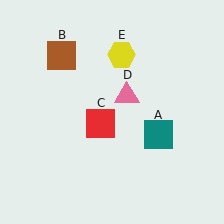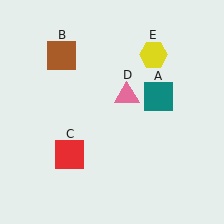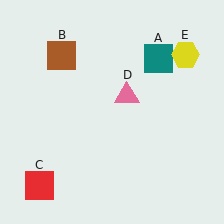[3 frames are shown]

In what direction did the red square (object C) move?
The red square (object C) moved down and to the left.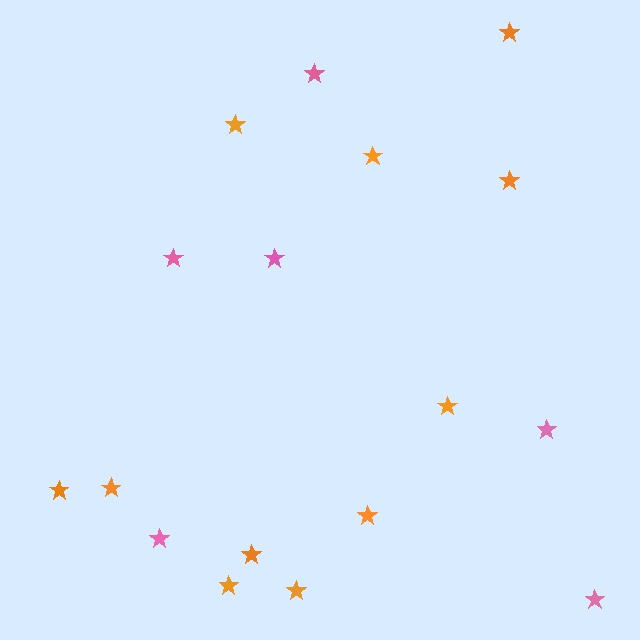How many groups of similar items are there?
There are 2 groups: one group of orange stars (11) and one group of pink stars (6).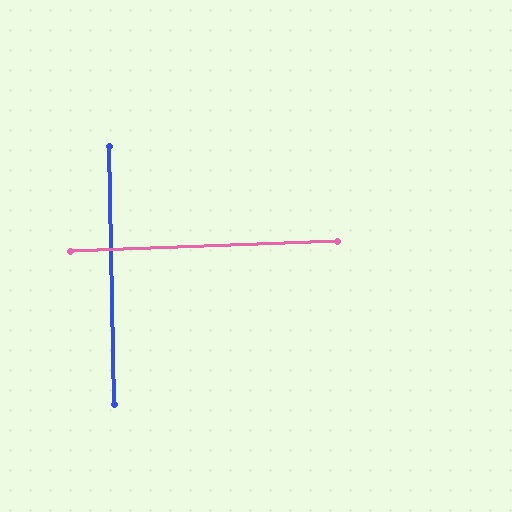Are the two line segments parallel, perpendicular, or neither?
Perpendicular — they meet at approximately 89°.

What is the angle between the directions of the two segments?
Approximately 89 degrees.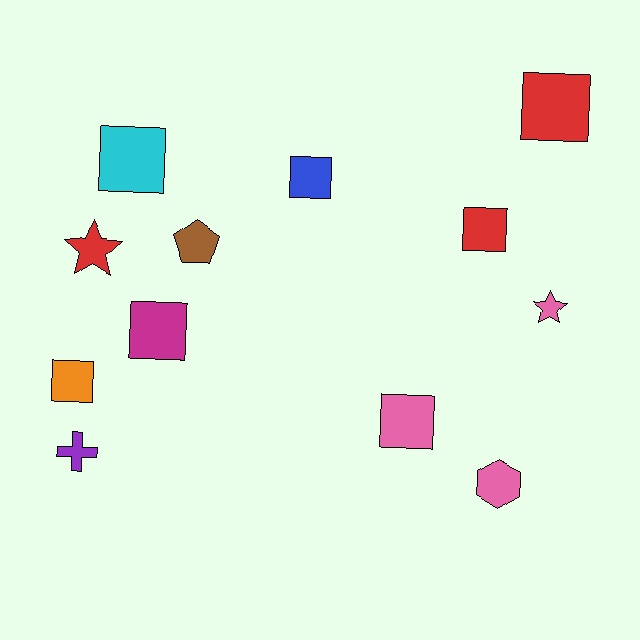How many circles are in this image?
There are no circles.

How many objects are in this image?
There are 12 objects.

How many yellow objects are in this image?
There are no yellow objects.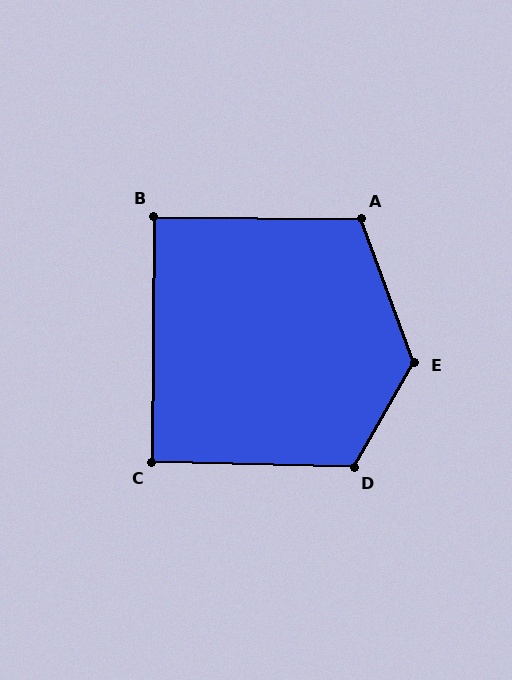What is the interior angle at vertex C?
Approximately 91 degrees (approximately right).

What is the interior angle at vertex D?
Approximately 119 degrees (obtuse).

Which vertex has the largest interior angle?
E, at approximately 129 degrees.